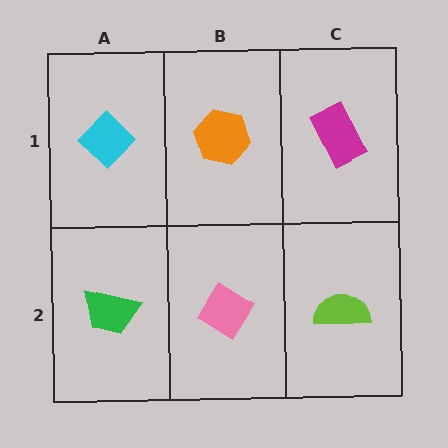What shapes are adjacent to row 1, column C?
A lime semicircle (row 2, column C), an orange hexagon (row 1, column B).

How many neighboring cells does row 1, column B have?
3.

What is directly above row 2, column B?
An orange hexagon.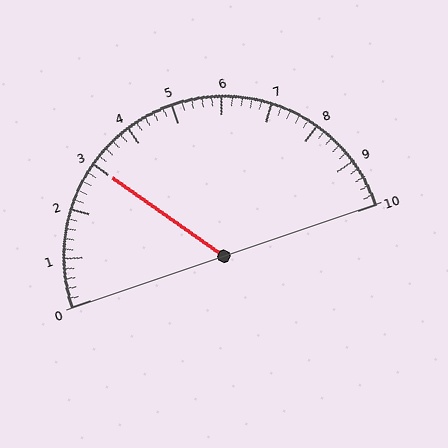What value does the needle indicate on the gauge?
The needle indicates approximately 3.0.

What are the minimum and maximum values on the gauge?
The gauge ranges from 0 to 10.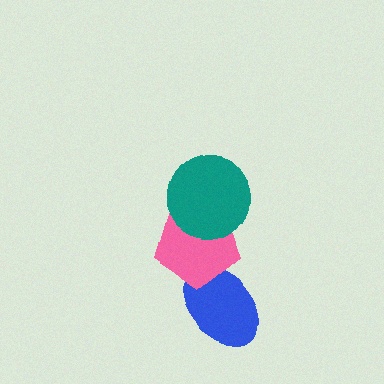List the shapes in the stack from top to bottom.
From top to bottom: the teal circle, the pink pentagon, the blue ellipse.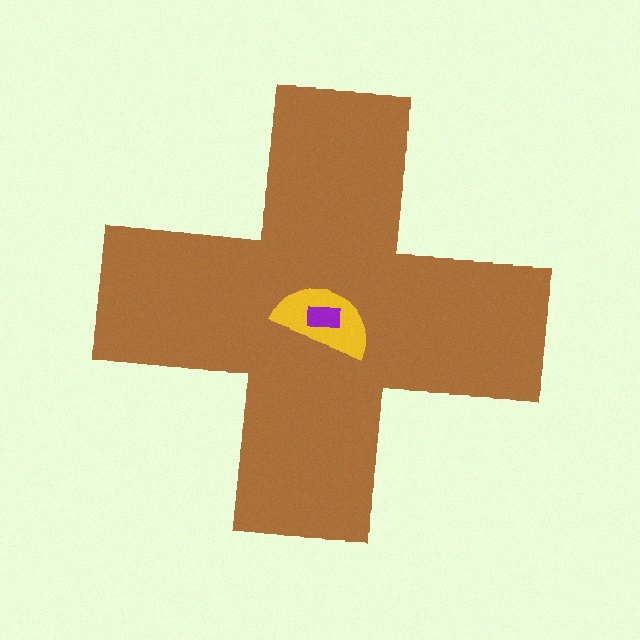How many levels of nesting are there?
3.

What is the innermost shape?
The purple rectangle.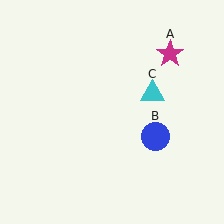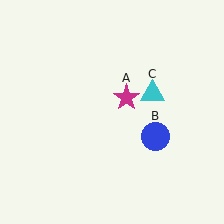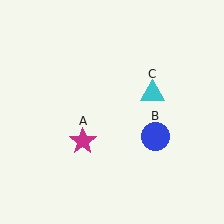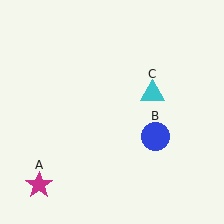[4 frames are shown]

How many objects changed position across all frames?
1 object changed position: magenta star (object A).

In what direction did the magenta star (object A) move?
The magenta star (object A) moved down and to the left.